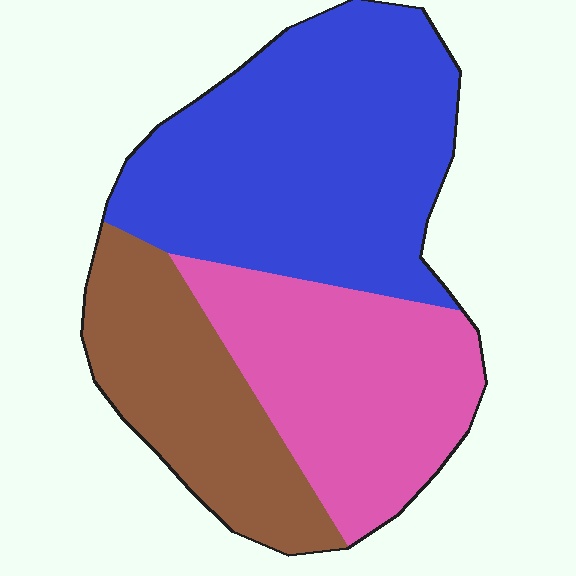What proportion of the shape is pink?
Pink takes up about one third (1/3) of the shape.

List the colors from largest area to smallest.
From largest to smallest: blue, pink, brown.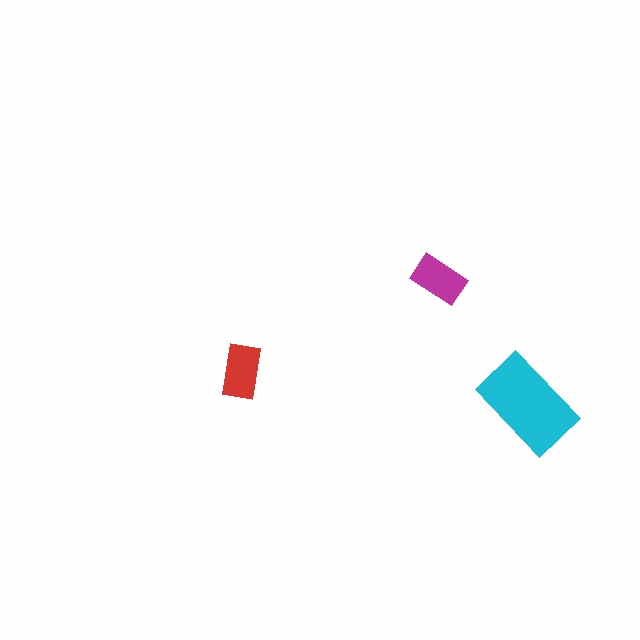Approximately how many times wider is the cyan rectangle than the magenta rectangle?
About 2 times wider.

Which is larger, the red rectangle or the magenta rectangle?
The red one.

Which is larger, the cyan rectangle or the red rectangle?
The cyan one.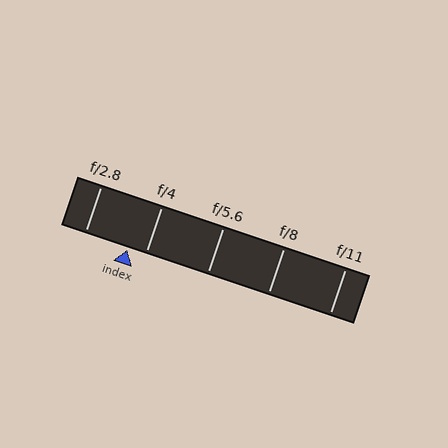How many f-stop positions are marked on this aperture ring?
There are 5 f-stop positions marked.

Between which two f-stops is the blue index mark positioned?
The index mark is between f/2.8 and f/4.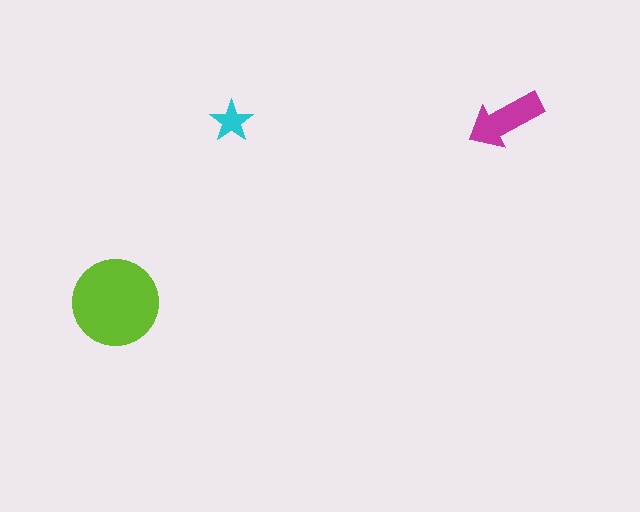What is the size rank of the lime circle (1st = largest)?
1st.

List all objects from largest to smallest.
The lime circle, the magenta arrow, the cyan star.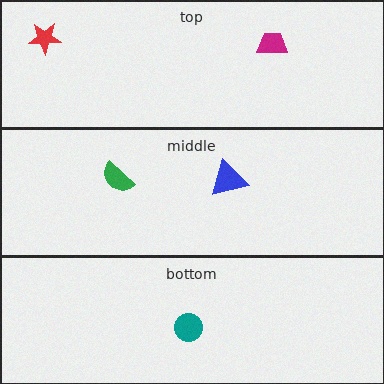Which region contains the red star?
The top region.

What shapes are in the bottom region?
The teal circle.